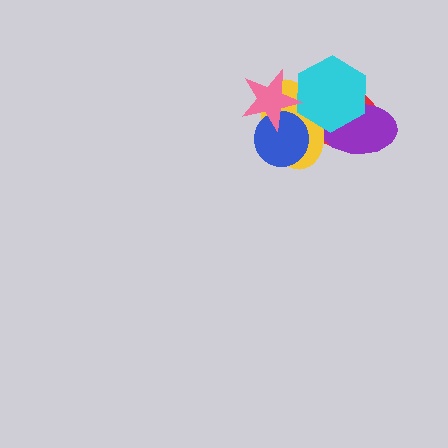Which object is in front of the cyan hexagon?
The pink star is in front of the cyan hexagon.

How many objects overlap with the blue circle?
3 objects overlap with the blue circle.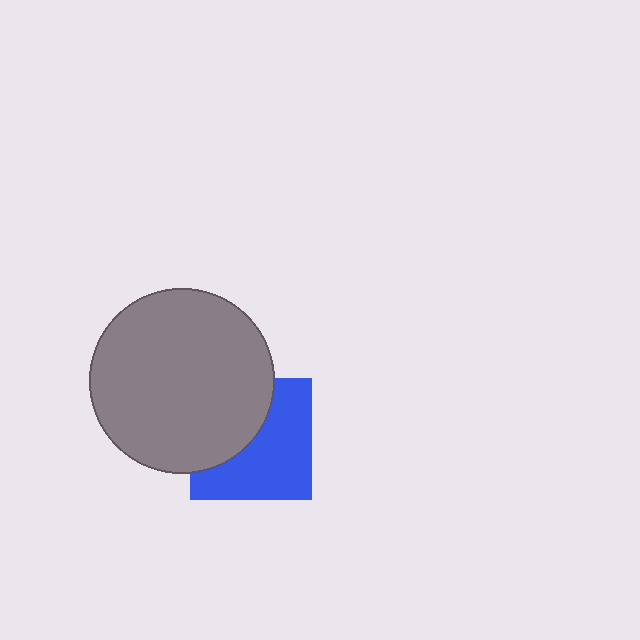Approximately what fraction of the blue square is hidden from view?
Roughly 43% of the blue square is hidden behind the gray circle.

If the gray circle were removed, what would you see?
You would see the complete blue square.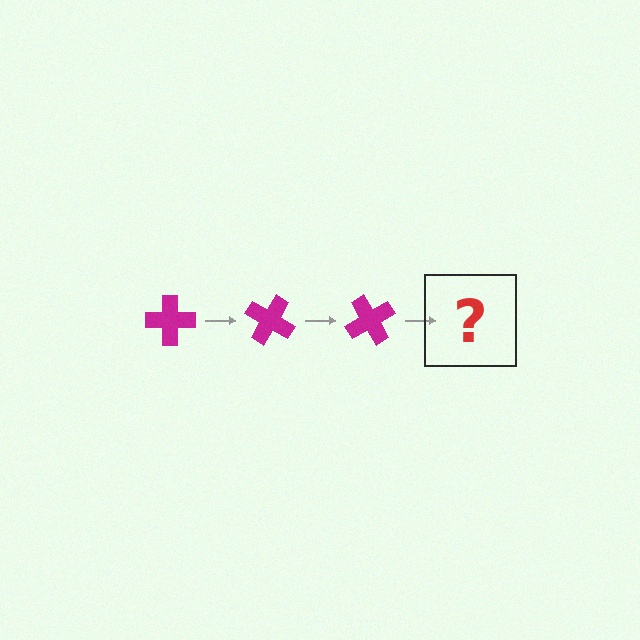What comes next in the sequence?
The next element should be a magenta cross rotated 90 degrees.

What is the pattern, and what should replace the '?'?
The pattern is that the cross rotates 30 degrees each step. The '?' should be a magenta cross rotated 90 degrees.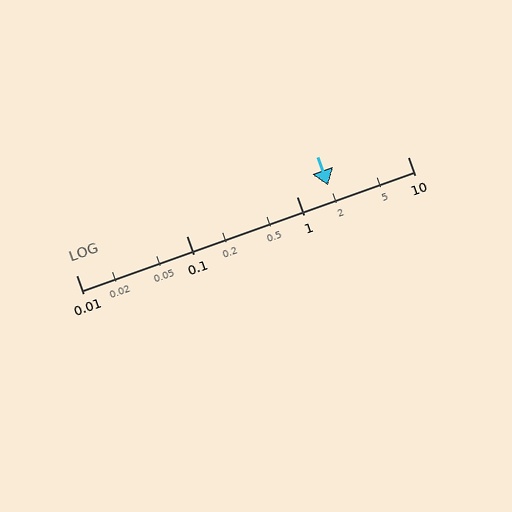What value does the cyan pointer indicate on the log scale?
The pointer indicates approximately 1.9.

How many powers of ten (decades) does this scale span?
The scale spans 3 decades, from 0.01 to 10.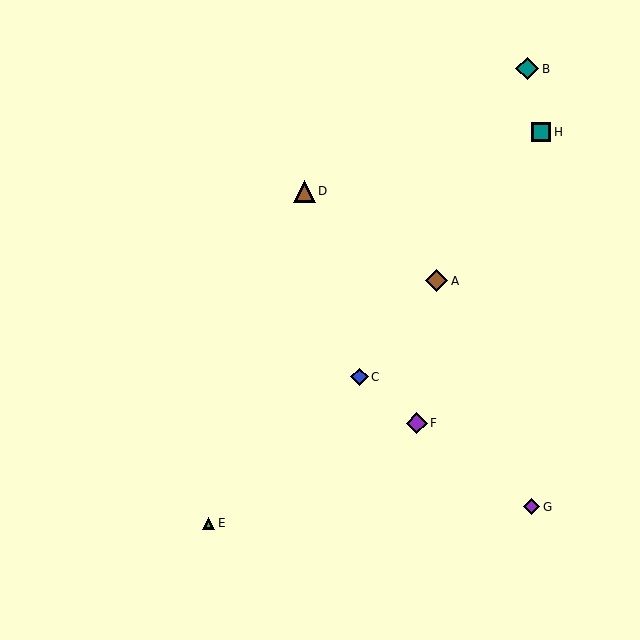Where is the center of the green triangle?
The center of the green triangle is at (209, 523).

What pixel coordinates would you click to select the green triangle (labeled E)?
Click at (209, 523) to select the green triangle E.